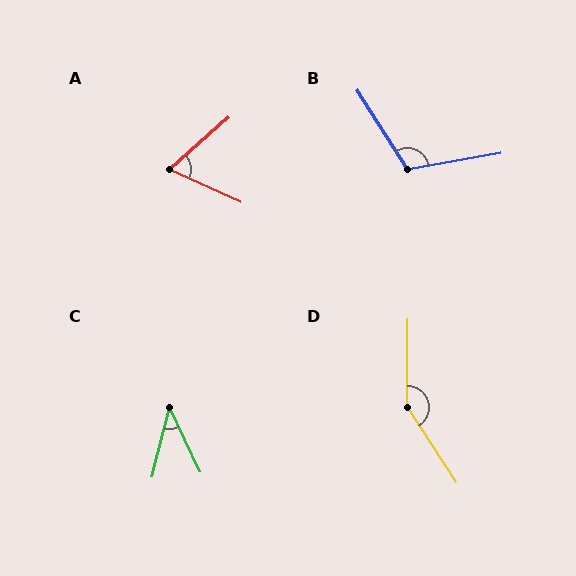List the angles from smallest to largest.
C (40°), A (66°), B (112°), D (147°).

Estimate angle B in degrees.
Approximately 112 degrees.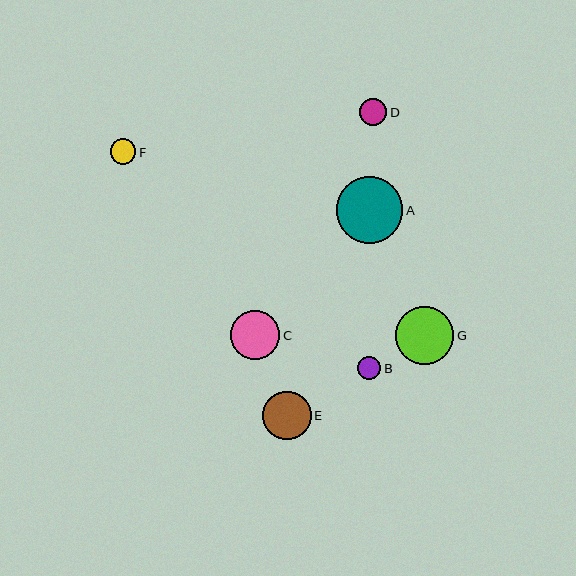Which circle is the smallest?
Circle B is the smallest with a size of approximately 23 pixels.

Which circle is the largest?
Circle A is the largest with a size of approximately 66 pixels.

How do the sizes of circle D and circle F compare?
Circle D and circle F are approximately the same size.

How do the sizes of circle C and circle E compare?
Circle C and circle E are approximately the same size.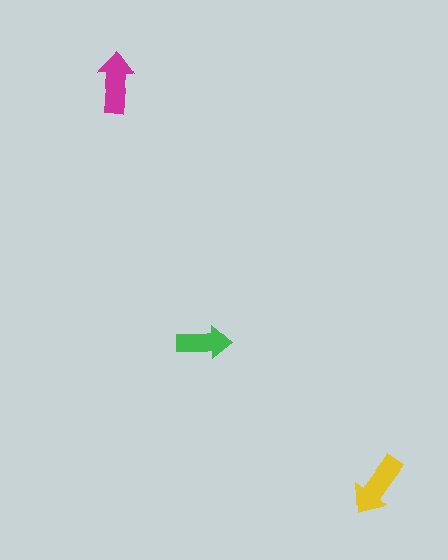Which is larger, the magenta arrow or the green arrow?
The magenta one.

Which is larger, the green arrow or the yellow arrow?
The yellow one.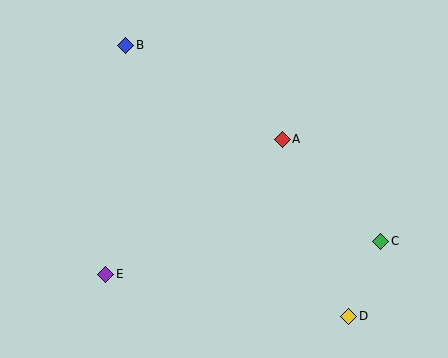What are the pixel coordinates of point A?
Point A is at (282, 139).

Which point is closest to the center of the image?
Point A at (282, 139) is closest to the center.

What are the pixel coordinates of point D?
Point D is at (349, 316).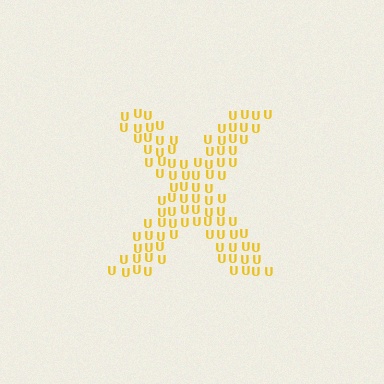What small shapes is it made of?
It is made of small letter U's.